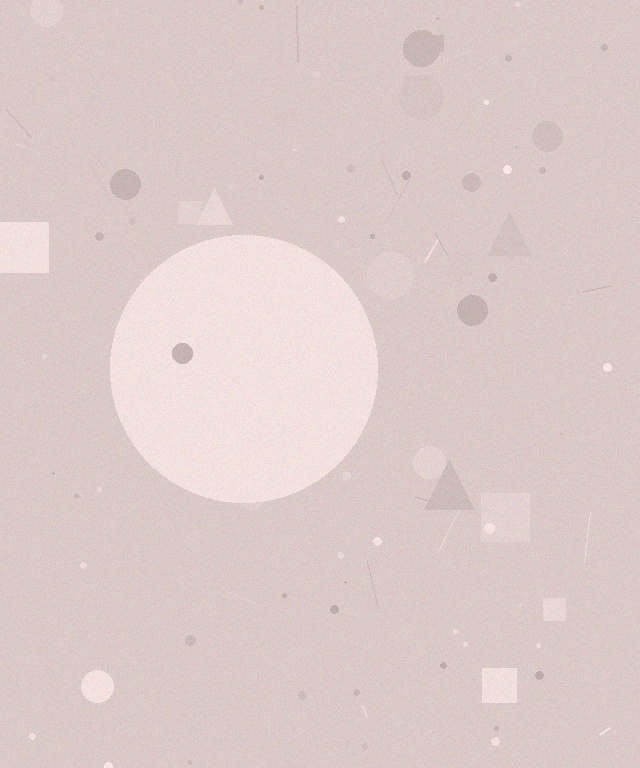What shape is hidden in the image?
A circle is hidden in the image.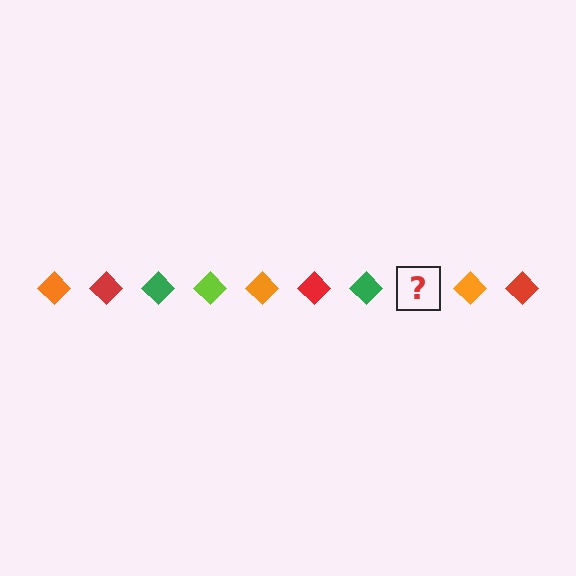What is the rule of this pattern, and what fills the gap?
The rule is that the pattern cycles through orange, red, green, lime diamonds. The gap should be filled with a lime diamond.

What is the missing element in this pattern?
The missing element is a lime diamond.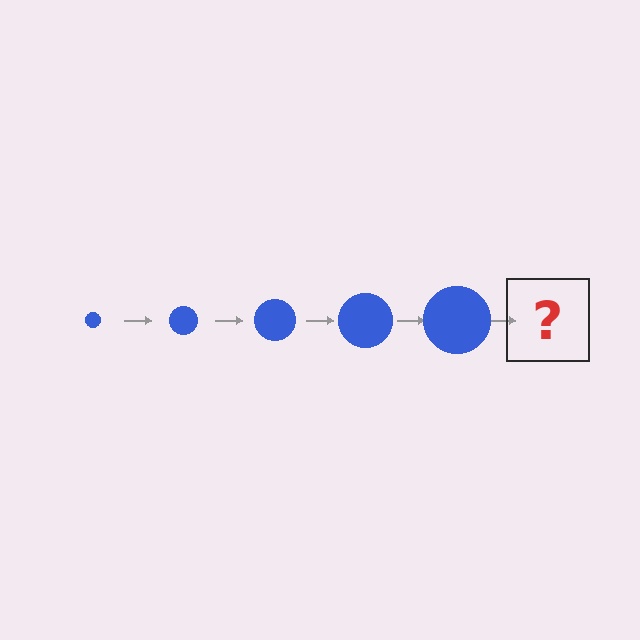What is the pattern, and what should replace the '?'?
The pattern is that the circle gets progressively larger each step. The '?' should be a blue circle, larger than the previous one.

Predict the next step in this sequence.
The next step is a blue circle, larger than the previous one.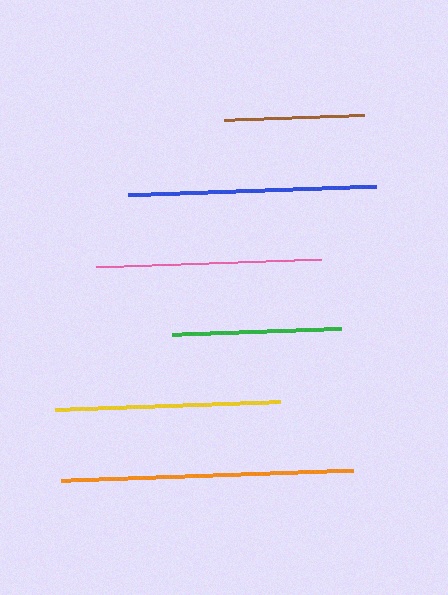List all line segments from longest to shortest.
From longest to shortest: orange, blue, yellow, pink, green, brown.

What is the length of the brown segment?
The brown segment is approximately 140 pixels long.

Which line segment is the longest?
The orange line is the longest at approximately 292 pixels.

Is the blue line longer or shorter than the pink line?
The blue line is longer than the pink line.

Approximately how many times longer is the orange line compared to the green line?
The orange line is approximately 1.7 times the length of the green line.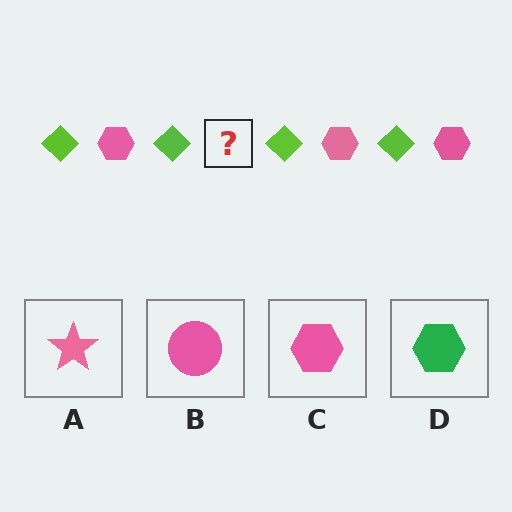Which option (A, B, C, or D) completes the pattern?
C.